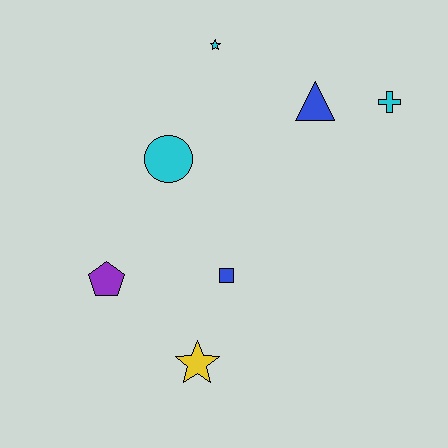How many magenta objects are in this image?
There are no magenta objects.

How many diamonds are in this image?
There are no diamonds.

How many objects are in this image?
There are 7 objects.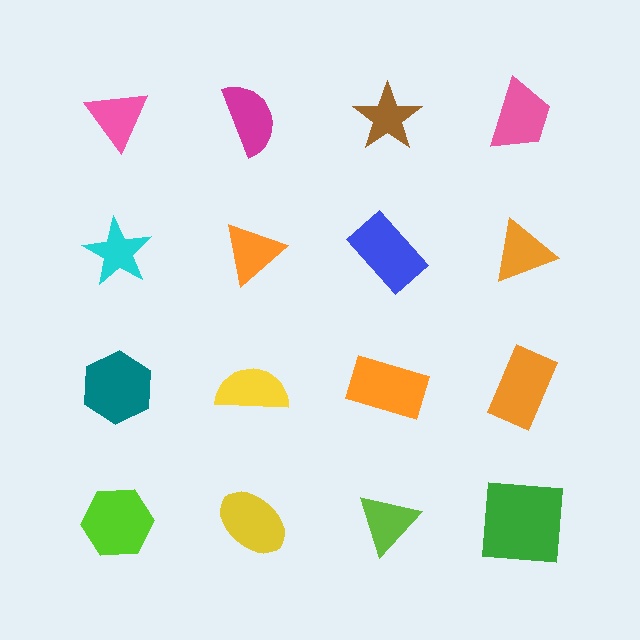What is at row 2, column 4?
An orange triangle.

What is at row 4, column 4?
A green square.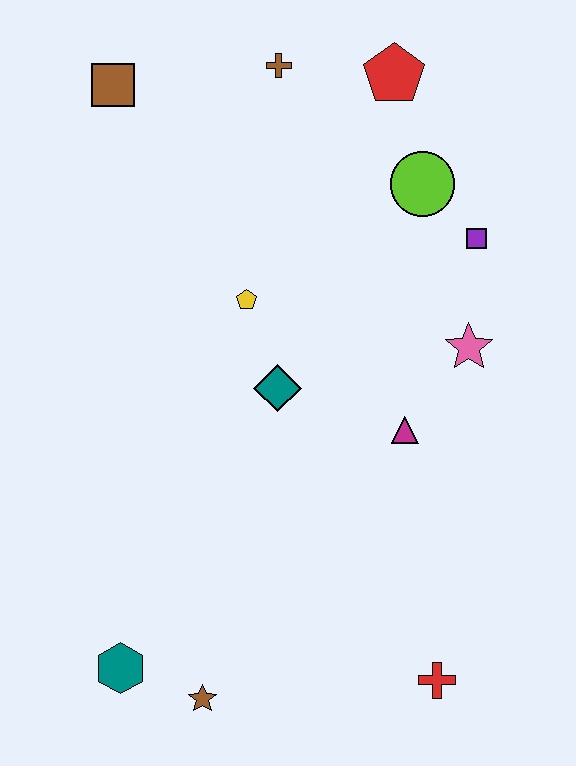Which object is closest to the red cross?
The brown star is closest to the red cross.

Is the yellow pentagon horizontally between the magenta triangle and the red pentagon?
No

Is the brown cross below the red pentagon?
No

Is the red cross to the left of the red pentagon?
No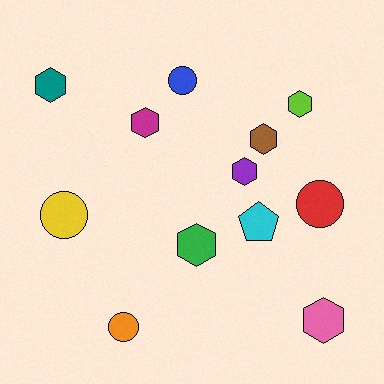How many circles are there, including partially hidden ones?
There are 4 circles.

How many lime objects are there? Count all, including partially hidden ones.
There is 1 lime object.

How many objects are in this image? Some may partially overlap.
There are 12 objects.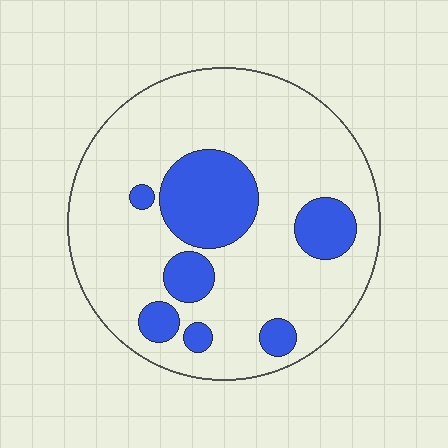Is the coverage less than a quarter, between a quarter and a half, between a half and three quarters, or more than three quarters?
Less than a quarter.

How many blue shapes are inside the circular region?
7.